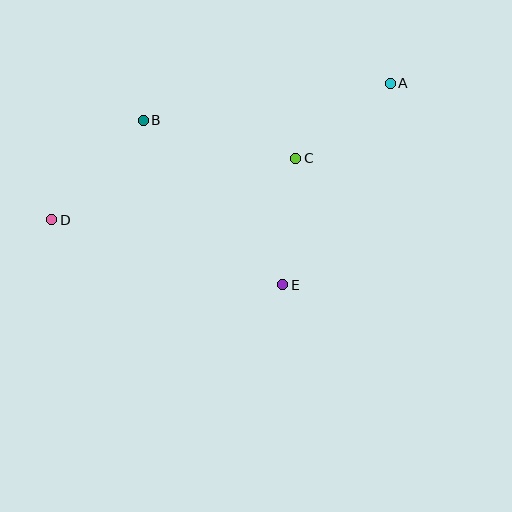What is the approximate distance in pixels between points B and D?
The distance between B and D is approximately 135 pixels.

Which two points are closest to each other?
Points A and C are closest to each other.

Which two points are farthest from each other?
Points A and D are farthest from each other.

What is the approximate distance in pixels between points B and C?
The distance between B and C is approximately 157 pixels.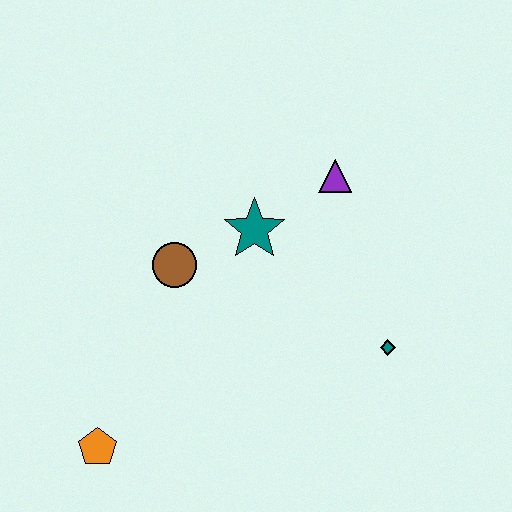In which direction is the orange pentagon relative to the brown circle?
The orange pentagon is below the brown circle.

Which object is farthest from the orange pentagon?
The purple triangle is farthest from the orange pentagon.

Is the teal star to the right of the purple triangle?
No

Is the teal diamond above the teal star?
No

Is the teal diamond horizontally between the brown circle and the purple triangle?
No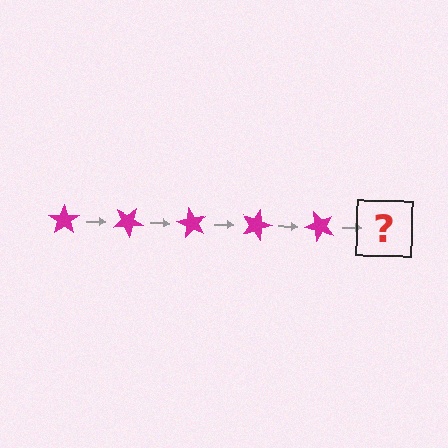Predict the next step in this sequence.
The next step is a magenta star rotated 150 degrees.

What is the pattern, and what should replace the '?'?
The pattern is that the star rotates 30 degrees each step. The '?' should be a magenta star rotated 150 degrees.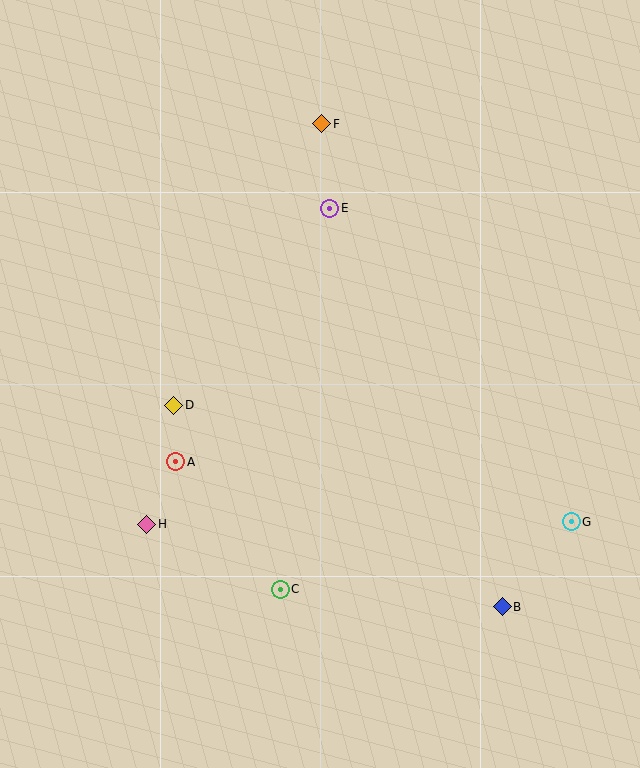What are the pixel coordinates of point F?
Point F is at (322, 124).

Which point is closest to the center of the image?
Point D at (174, 405) is closest to the center.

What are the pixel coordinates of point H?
Point H is at (147, 524).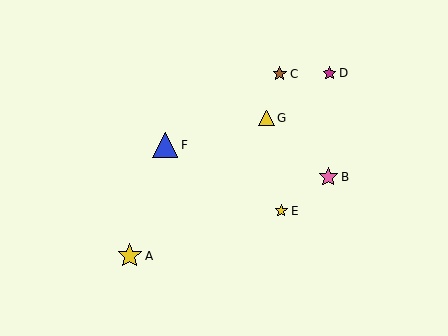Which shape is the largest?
The blue triangle (labeled F) is the largest.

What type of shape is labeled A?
Shape A is a yellow star.